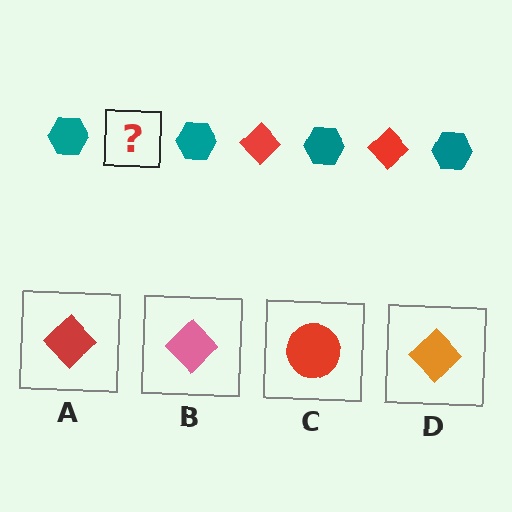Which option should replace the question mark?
Option A.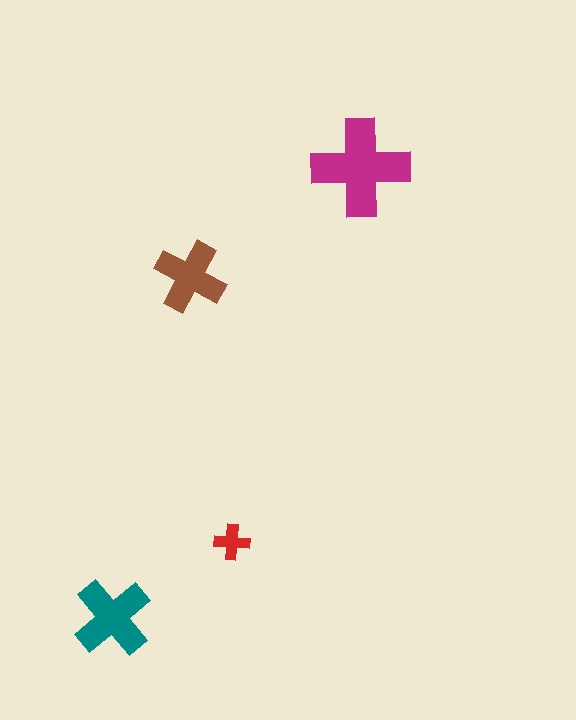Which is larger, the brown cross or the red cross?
The brown one.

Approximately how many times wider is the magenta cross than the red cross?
About 2.5 times wider.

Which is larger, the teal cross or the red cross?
The teal one.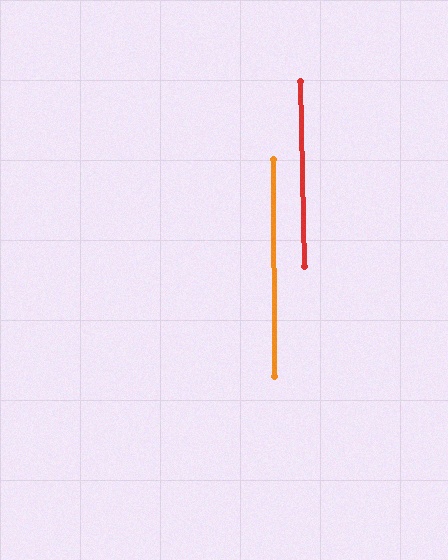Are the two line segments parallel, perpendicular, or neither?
Parallel — their directions differ by only 1.3°.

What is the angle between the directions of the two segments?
Approximately 1 degree.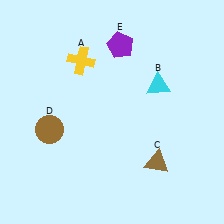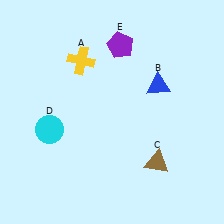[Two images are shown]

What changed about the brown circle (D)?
In Image 1, D is brown. In Image 2, it changed to cyan.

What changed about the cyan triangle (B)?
In Image 1, B is cyan. In Image 2, it changed to blue.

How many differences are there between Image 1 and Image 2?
There are 2 differences between the two images.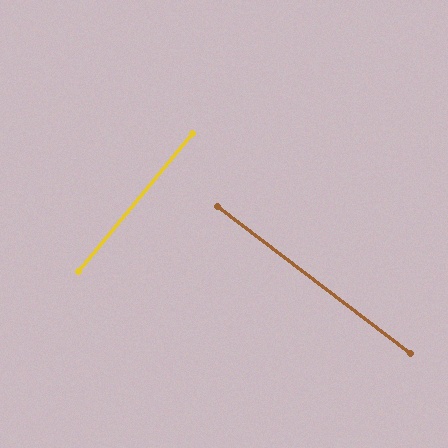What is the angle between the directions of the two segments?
Approximately 88 degrees.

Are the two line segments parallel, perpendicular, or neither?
Perpendicular — they meet at approximately 88°.